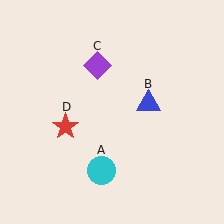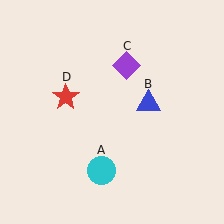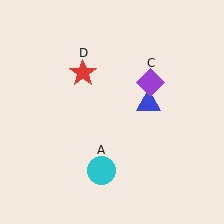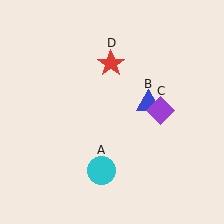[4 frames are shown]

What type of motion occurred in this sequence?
The purple diamond (object C), red star (object D) rotated clockwise around the center of the scene.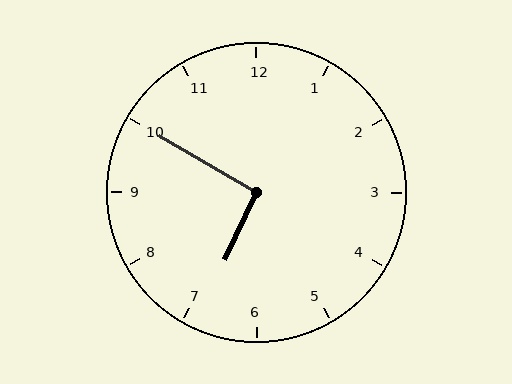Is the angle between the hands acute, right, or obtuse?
It is right.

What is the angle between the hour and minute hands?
Approximately 95 degrees.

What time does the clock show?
6:50.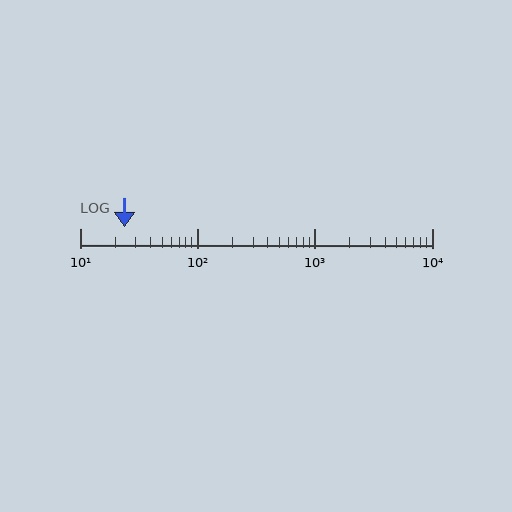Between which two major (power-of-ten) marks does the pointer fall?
The pointer is between 10 and 100.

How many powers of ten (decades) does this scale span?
The scale spans 3 decades, from 10 to 10000.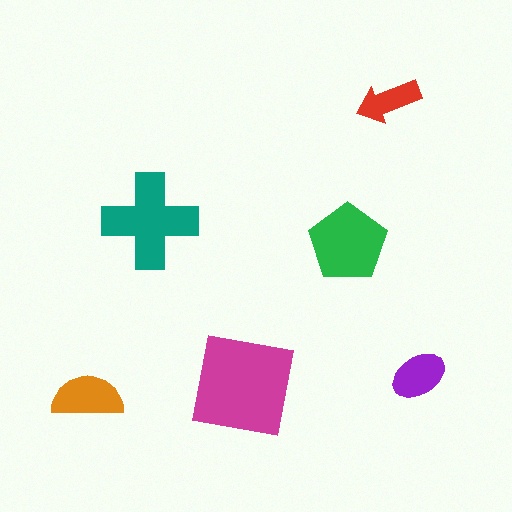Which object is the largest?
The magenta square.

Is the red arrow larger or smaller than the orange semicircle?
Smaller.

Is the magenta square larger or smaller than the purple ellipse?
Larger.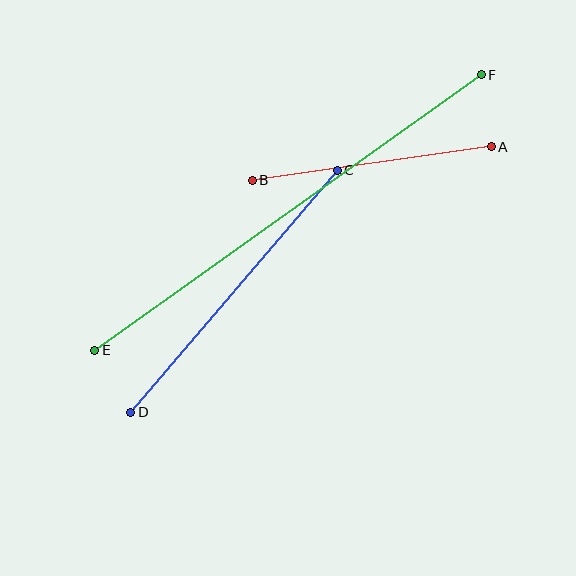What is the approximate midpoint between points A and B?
The midpoint is at approximately (372, 164) pixels.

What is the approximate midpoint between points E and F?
The midpoint is at approximately (288, 213) pixels.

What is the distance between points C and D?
The distance is approximately 318 pixels.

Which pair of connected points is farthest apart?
Points E and F are farthest apart.